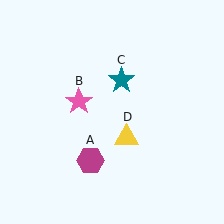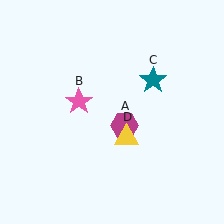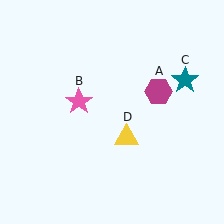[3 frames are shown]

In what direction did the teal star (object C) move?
The teal star (object C) moved right.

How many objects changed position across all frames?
2 objects changed position: magenta hexagon (object A), teal star (object C).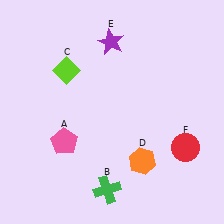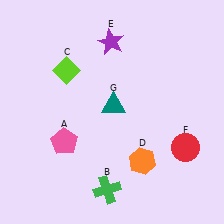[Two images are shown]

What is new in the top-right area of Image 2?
A teal triangle (G) was added in the top-right area of Image 2.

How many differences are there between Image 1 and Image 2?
There is 1 difference between the two images.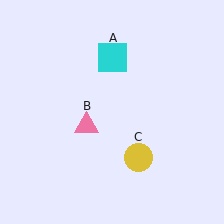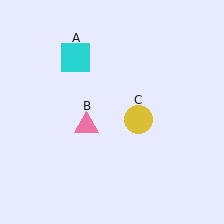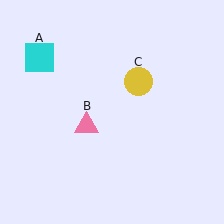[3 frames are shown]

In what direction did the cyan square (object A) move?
The cyan square (object A) moved left.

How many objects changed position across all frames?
2 objects changed position: cyan square (object A), yellow circle (object C).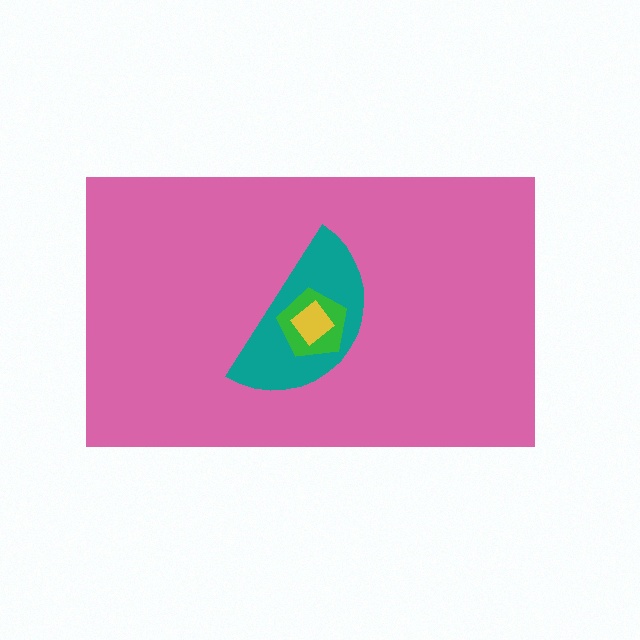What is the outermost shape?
The pink rectangle.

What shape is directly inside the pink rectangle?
The teal semicircle.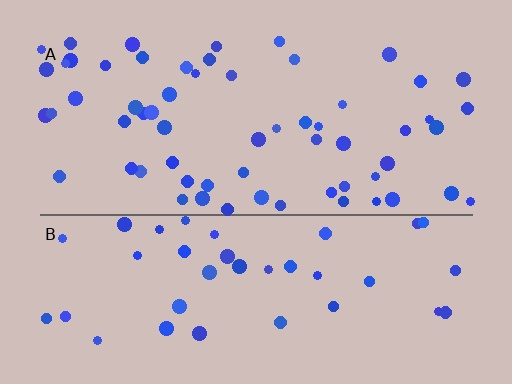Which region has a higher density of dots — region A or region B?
A (the top).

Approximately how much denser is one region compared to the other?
Approximately 1.5× — region A over region B.